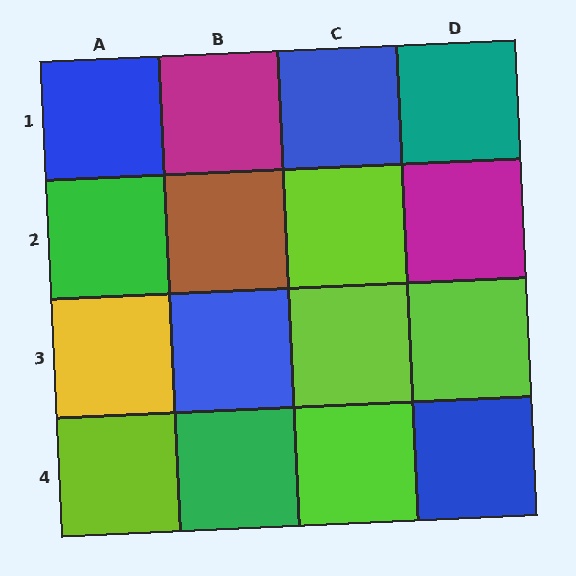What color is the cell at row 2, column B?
Brown.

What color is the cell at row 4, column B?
Green.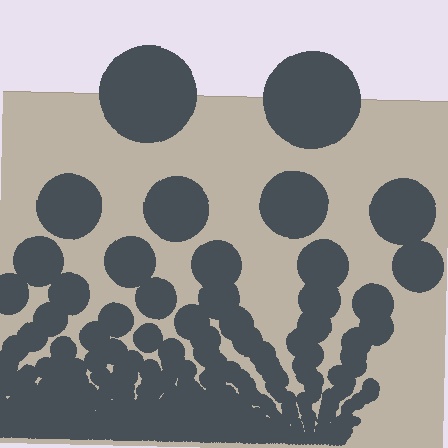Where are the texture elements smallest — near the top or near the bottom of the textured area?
Near the bottom.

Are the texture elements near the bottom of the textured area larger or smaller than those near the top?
Smaller. The gradient is inverted — elements near the bottom are smaller and denser.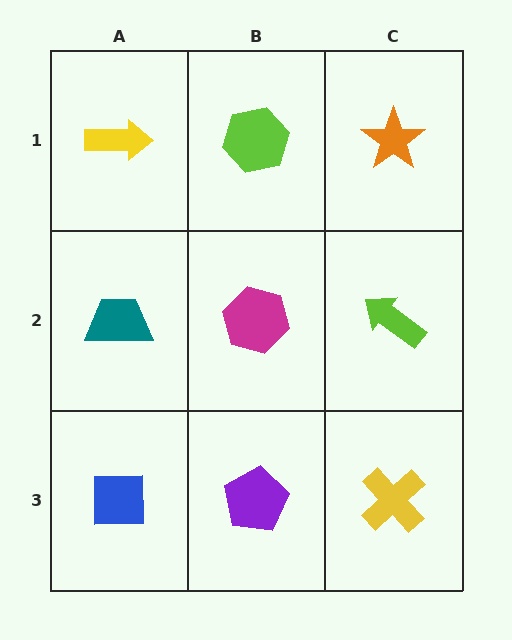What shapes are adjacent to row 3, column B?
A magenta hexagon (row 2, column B), a blue square (row 3, column A), a yellow cross (row 3, column C).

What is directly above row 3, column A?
A teal trapezoid.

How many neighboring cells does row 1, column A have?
2.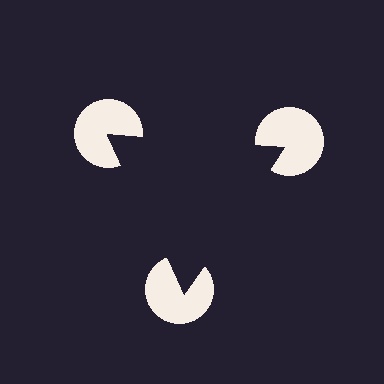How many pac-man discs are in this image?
There are 3 — one at each vertex of the illusory triangle.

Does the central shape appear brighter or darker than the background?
It typically appears slightly darker than the background, even though no actual brightness change is drawn.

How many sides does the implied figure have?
3 sides.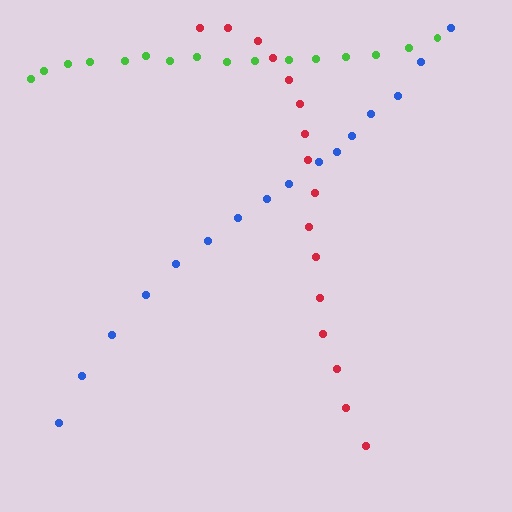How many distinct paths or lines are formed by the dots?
There are 3 distinct paths.